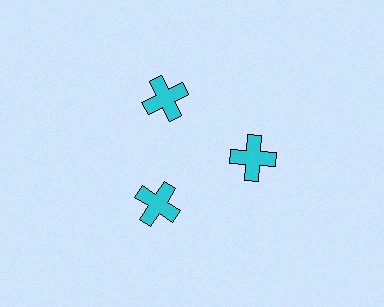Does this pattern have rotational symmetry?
Yes, this pattern has 3-fold rotational symmetry. It looks the same after rotating 120 degrees around the center.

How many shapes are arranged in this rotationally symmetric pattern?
There are 3 shapes, arranged in 3 groups of 1.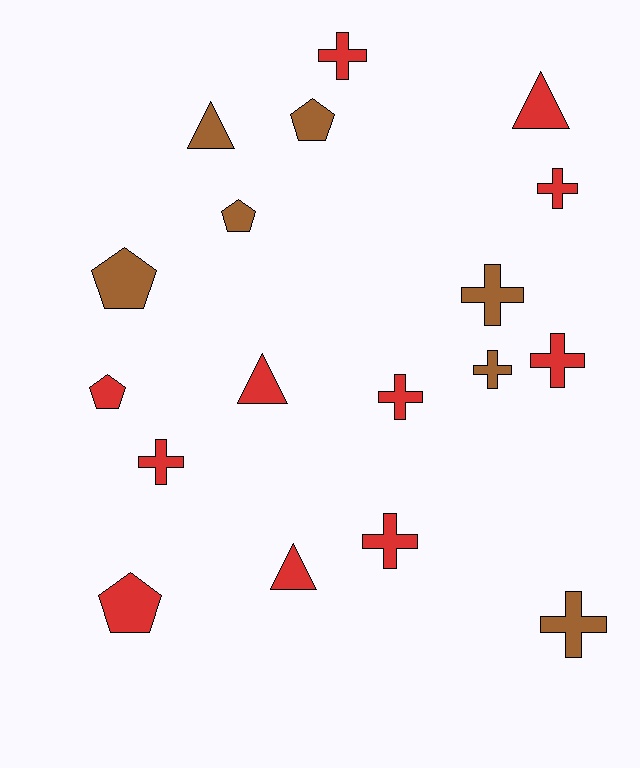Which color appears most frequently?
Red, with 11 objects.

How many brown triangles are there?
There is 1 brown triangle.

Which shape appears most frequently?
Cross, with 9 objects.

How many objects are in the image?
There are 18 objects.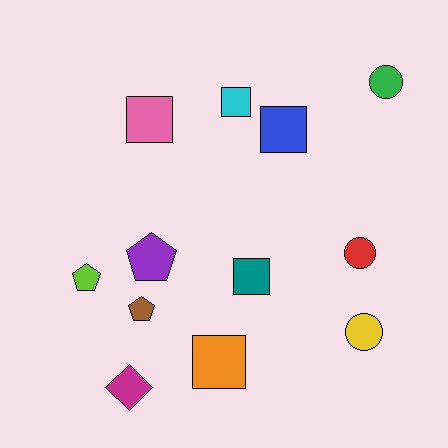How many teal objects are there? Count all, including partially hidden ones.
There is 1 teal object.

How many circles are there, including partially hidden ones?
There are 3 circles.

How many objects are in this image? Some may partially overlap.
There are 12 objects.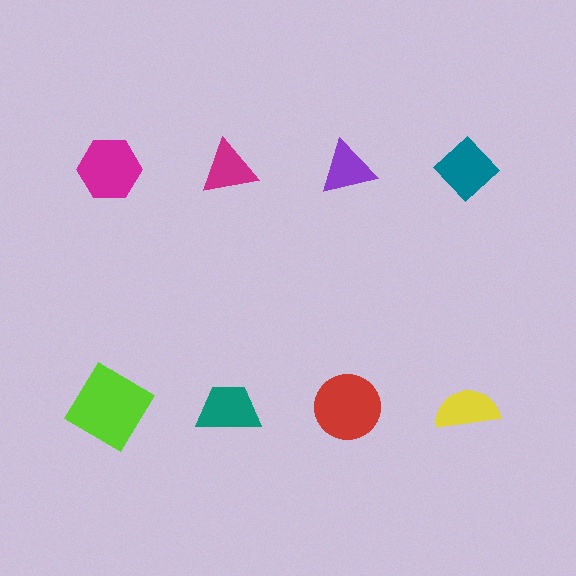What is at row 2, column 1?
A lime diamond.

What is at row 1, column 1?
A magenta hexagon.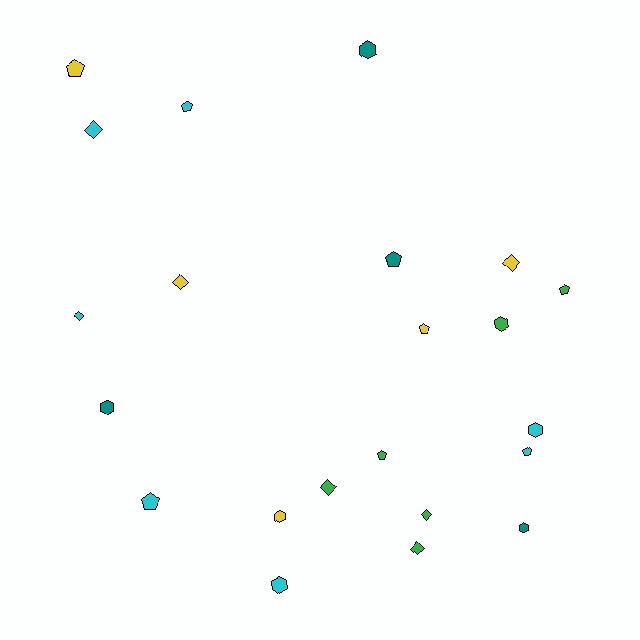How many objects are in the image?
There are 22 objects.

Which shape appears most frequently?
Pentagon, with 8 objects.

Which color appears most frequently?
Cyan, with 7 objects.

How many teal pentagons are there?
There is 1 teal pentagon.